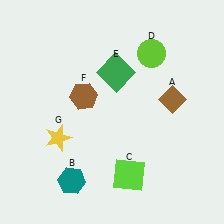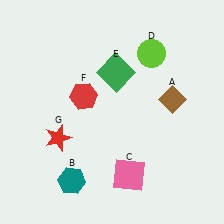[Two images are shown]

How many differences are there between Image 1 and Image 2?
There are 3 differences between the two images.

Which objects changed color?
C changed from lime to pink. F changed from brown to red. G changed from yellow to red.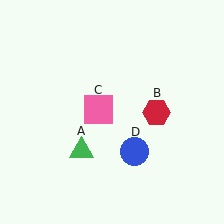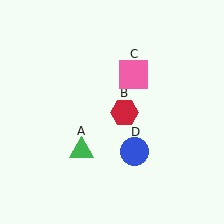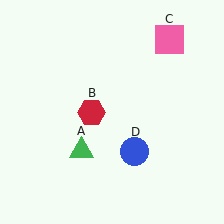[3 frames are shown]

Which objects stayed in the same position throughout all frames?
Green triangle (object A) and blue circle (object D) remained stationary.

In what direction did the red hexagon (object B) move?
The red hexagon (object B) moved left.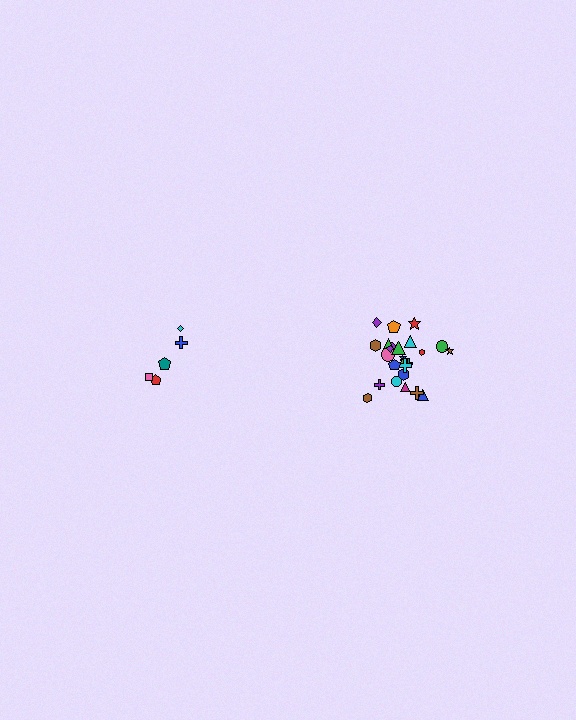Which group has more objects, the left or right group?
The right group.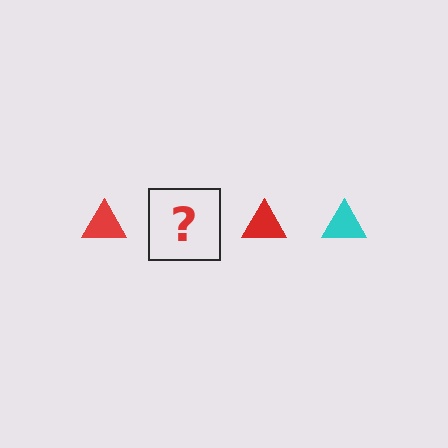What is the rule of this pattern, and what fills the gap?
The rule is that the pattern cycles through red, cyan triangles. The gap should be filled with a cyan triangle.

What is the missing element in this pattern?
The missing element is a cyan triangle.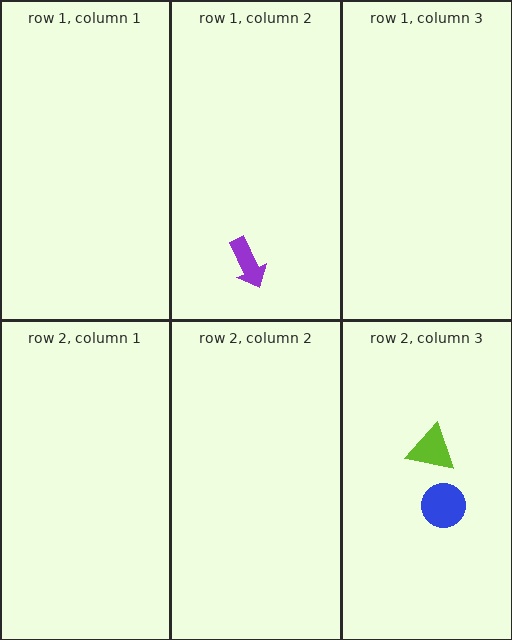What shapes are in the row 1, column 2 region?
The purple arrow.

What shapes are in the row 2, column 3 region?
The lime triangle, the blue circle.